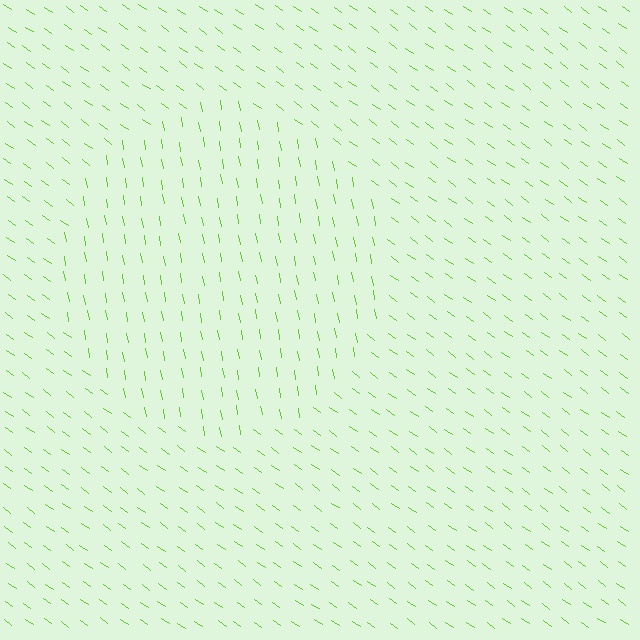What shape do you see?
I see a circle.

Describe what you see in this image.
The image is filled with small lime line segments. A circle region in the image has lines oriented differently from the surrounding lines, creating a visible texture boundary.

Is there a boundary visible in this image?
Yes, there is a texture boundary formed by a change in line orientation.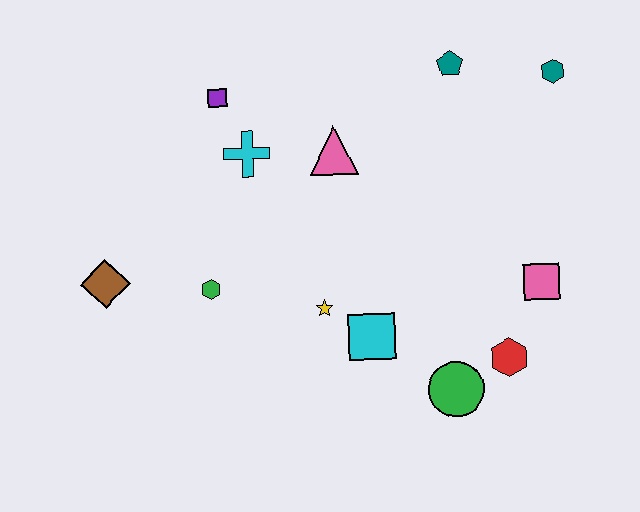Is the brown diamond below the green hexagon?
No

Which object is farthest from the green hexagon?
The teal hexagon is farthest from the green hexagon.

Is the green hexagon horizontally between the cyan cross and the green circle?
No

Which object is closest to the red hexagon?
The green circle is closest to the red hexagon.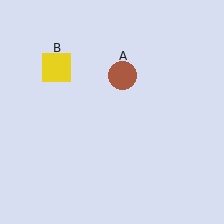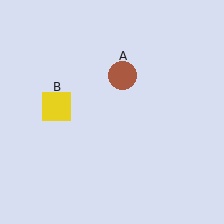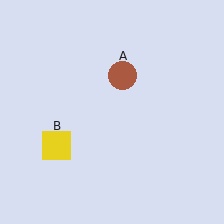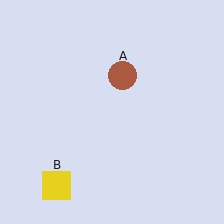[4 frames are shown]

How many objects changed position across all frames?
1 object changed position: yellow square (object B).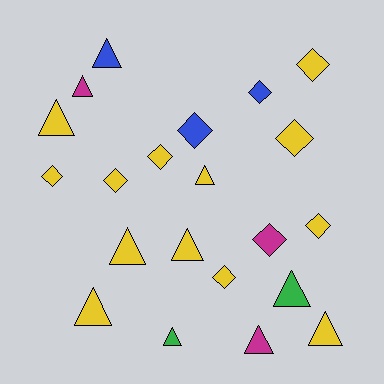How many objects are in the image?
There are 21 objects.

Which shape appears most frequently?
Triangle, with 11 objects.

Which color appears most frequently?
Yellow, with 13 objects.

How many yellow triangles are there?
There are 6 yellow triangles.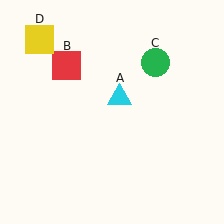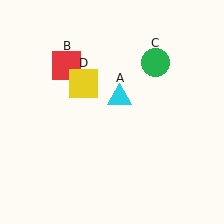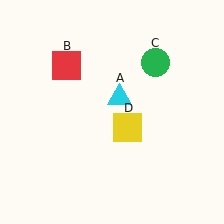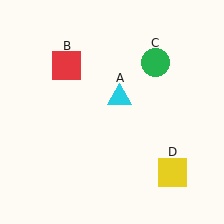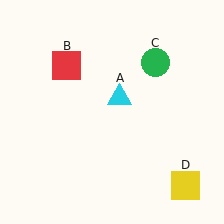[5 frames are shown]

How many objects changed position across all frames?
1 object changed position: yellow square (object D).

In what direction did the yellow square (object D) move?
The yellow square (object D) moved down and to the right.